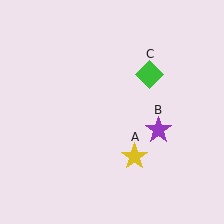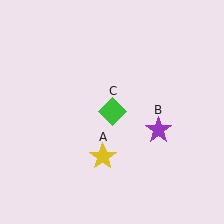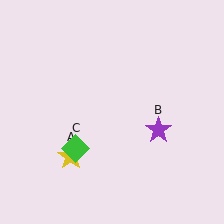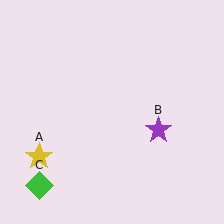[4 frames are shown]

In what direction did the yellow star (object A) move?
The yellow star (object A) moved left.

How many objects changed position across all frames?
2 objects changed position: yellow star (object A), green diamond (object C).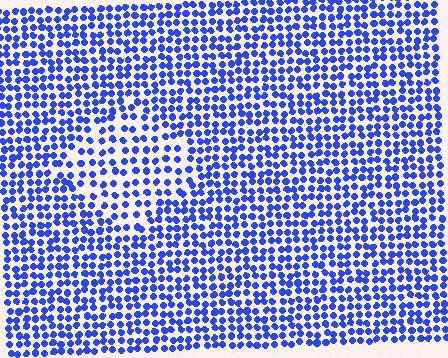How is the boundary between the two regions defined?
The boundary is defined by a change in element density (approximately 1.6x ratio). All elements are the same color, size, and shape.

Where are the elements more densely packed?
The elements are more densely packed outside the diamond boundary.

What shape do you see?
I see a diamond.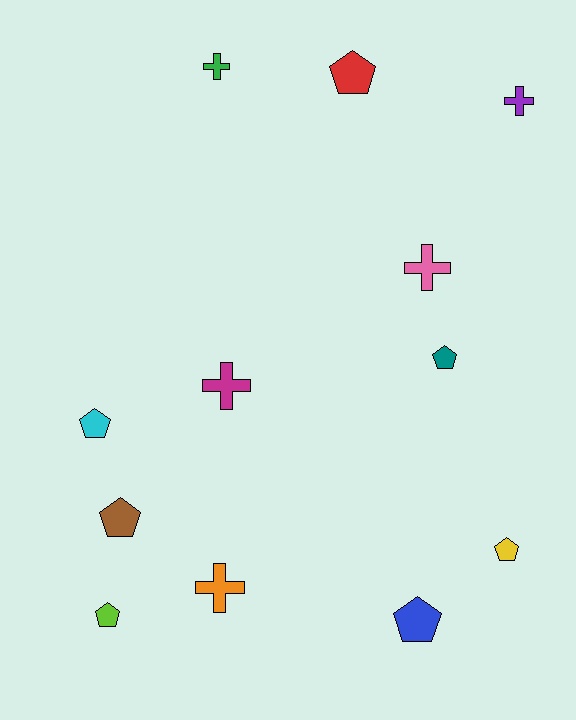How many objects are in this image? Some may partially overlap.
There are 12 objects.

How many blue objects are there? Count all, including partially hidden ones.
There is 1 blue object.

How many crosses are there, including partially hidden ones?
There are 5 crosses.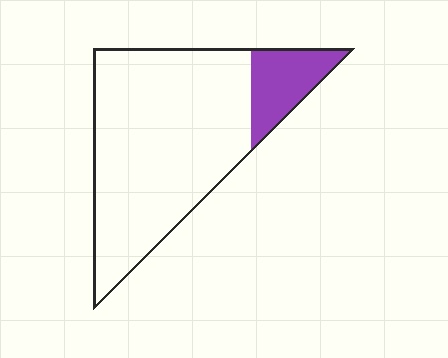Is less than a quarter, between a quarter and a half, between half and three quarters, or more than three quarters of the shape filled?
Less than a quarter.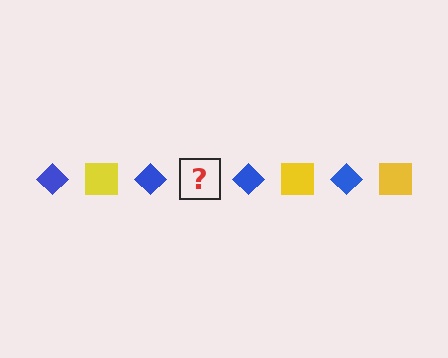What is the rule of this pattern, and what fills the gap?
The rule is that the pattern alternates between blue diamond and yellow square. The gap should be filled with a yellow square.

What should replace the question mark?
The question mark should be replaced with a yellow square.